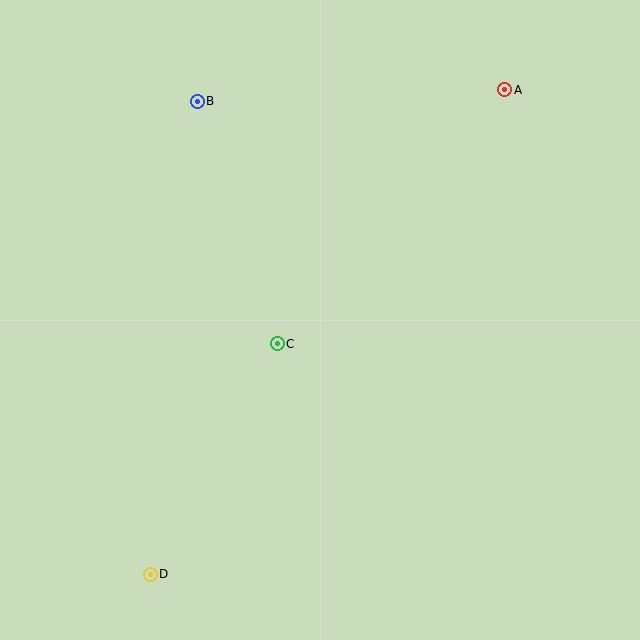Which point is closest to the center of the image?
Point C at (277, 344) is closest to the center.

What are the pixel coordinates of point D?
Point D is at (150, 574).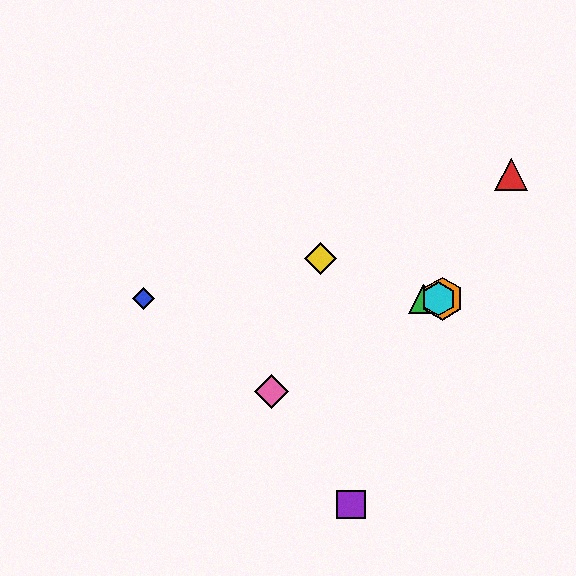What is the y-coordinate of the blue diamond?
The blue diamond is at y≈299.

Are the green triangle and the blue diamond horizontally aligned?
Yes, both are at y≈299.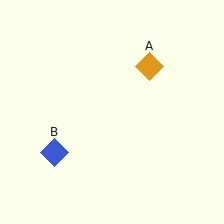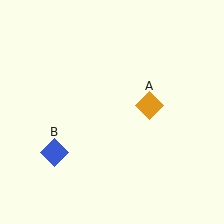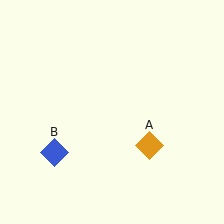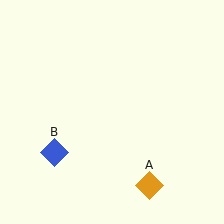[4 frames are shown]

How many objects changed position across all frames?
1 object changed position: orange diamond (object A).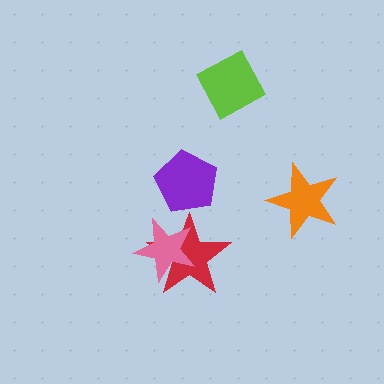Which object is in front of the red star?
The pink star is in front of the red star.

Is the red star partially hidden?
Yes, it is partially covered by another shape.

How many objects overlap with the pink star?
1 object overlaps with the pink star.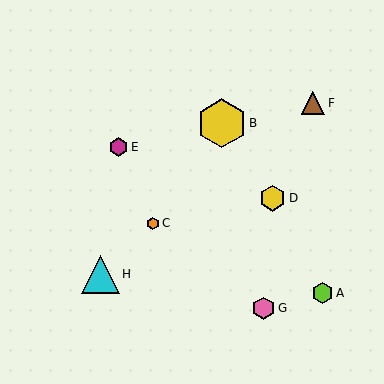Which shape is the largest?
The yellow hexagon (labeled B) is the largest.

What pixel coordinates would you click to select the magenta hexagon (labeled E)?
Click at (118, 147) to select the magenta hexagon E.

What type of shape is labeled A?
Shape A is a lime hexagon.